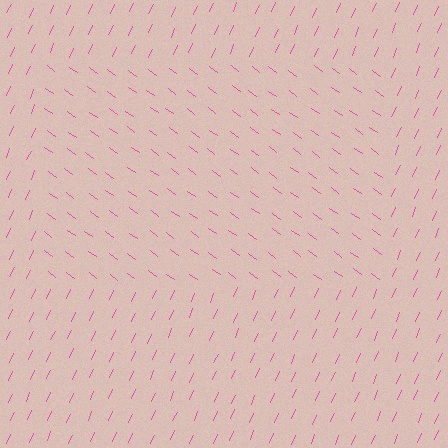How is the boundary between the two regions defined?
The boundary is defined purely by a change in line orientation (approximately 77 degrees difference). All lines are the same color and thickness.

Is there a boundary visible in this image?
Yes, there is a texture boundary formed by a change in line orientation.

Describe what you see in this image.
The image is filled with small pink line segments. A rectangle region in the image has lines oriented differently from the surrounding lines, creating a visible texture boundary.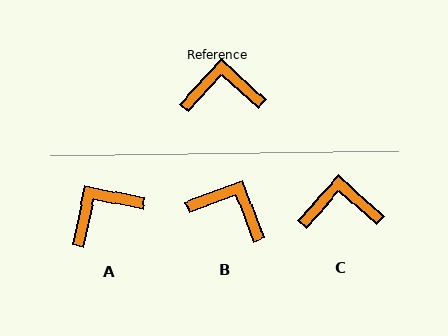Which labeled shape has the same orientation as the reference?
C.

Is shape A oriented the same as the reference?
No, it is off by about 30 degrees.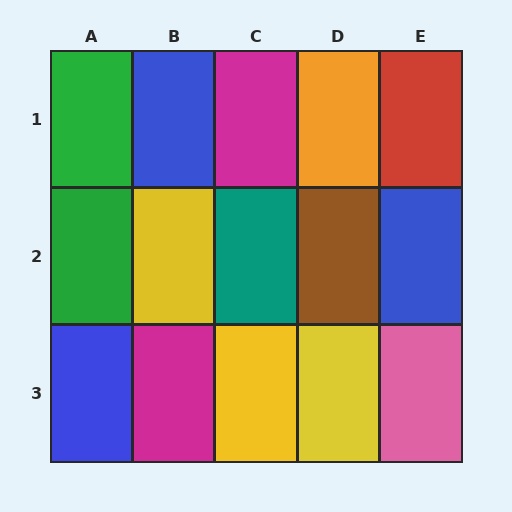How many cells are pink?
1 cell is pink.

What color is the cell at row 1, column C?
Magenta.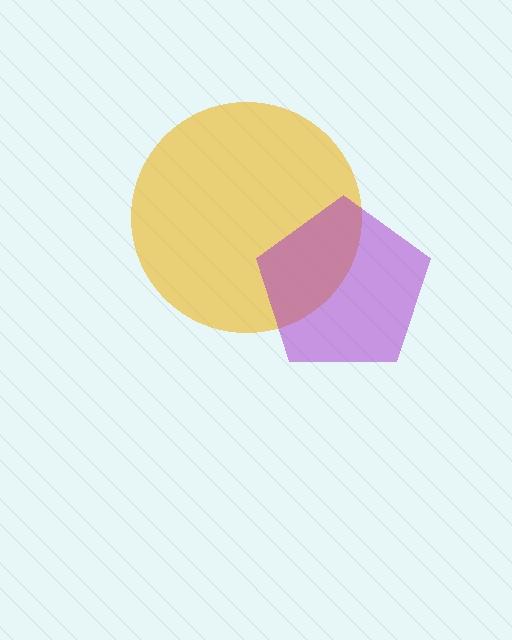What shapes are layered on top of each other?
The layered shapes are: a yellow circle, a purple pentagon.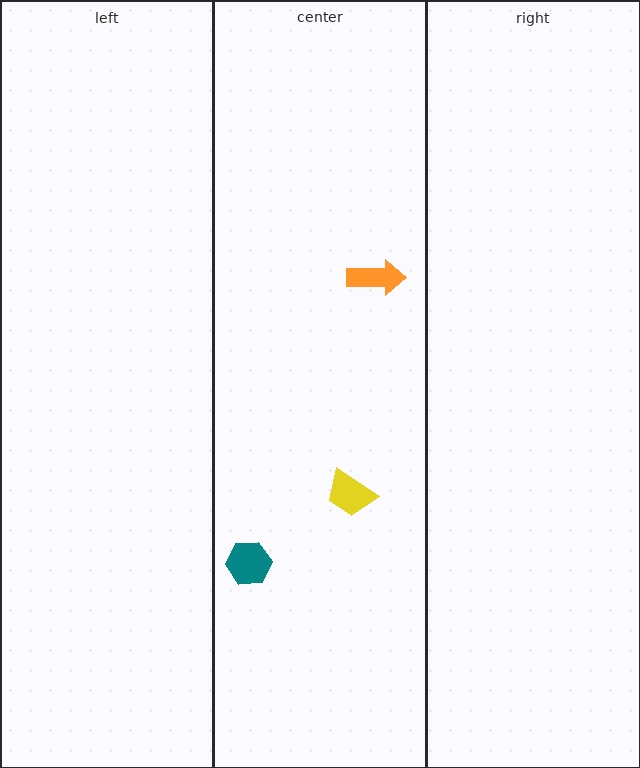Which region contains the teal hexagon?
The center region.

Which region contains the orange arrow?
The center region.